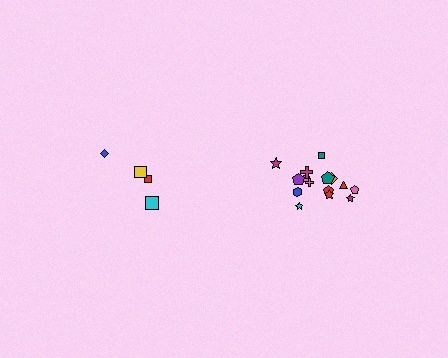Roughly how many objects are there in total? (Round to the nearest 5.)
Roughly 20 objects in total.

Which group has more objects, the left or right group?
The right group.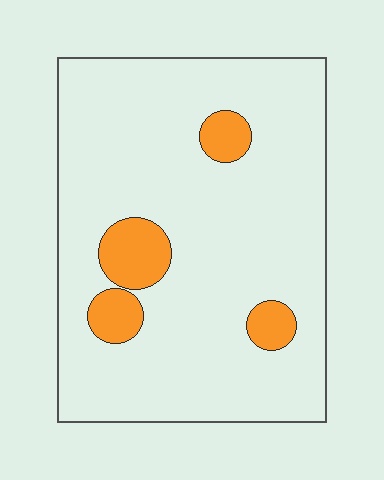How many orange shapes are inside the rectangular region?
4.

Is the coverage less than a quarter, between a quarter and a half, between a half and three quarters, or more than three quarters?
Less than a quarter.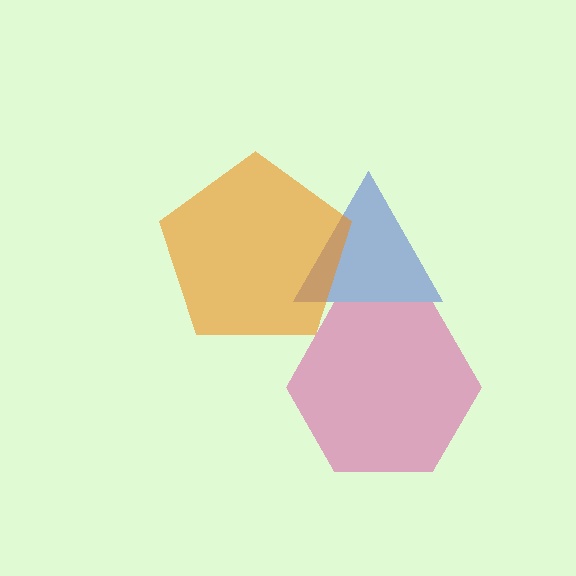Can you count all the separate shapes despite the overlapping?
Yes, there are 3 separate shapes.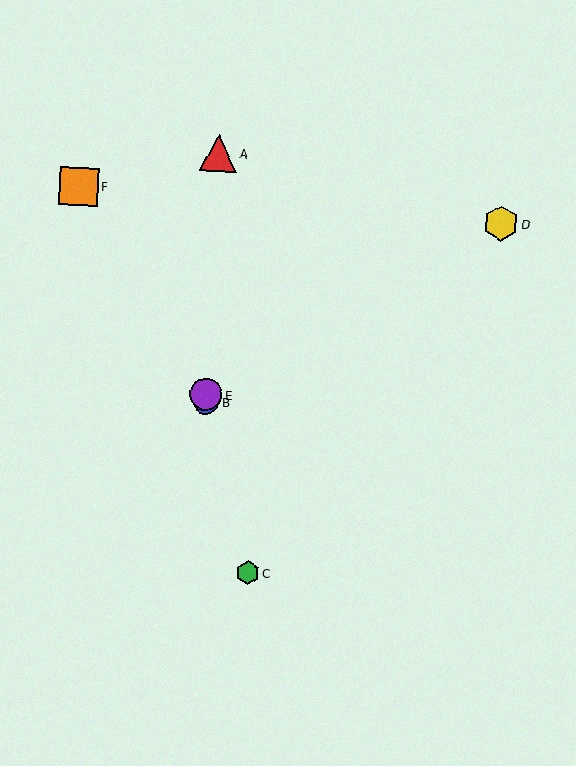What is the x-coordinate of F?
Object F is at x≈79.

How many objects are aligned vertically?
3 objects (A, B, E) are aligned vertically.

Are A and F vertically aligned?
No, A is at x≈219 and F is at x≈79.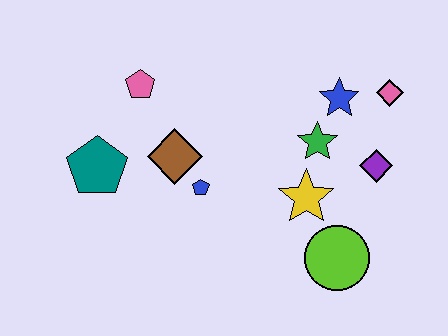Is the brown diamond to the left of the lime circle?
Yes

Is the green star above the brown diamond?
Yes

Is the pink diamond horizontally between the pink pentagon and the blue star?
No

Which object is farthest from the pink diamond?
The teal pentagon is farthest from the pink diamond.